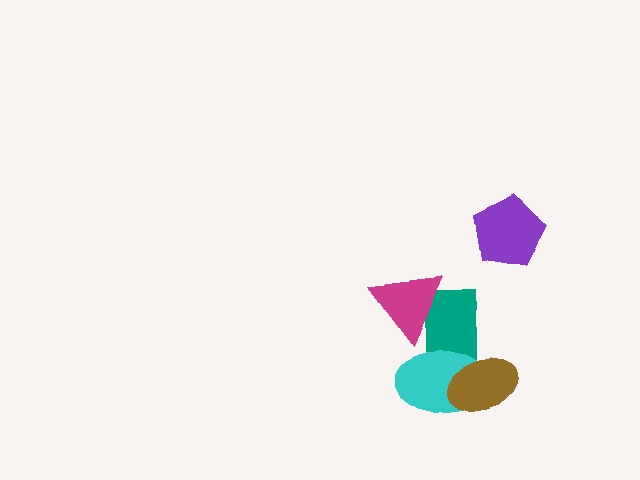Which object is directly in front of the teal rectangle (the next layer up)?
The magenta triangle is directly in front of the teal rectangle.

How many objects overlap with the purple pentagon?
0 objects overlap with the purple pentagon.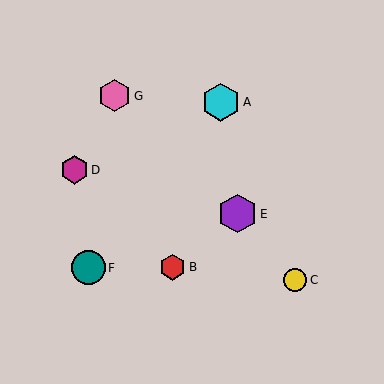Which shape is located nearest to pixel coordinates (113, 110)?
The pink hexagon (labeled G) at (115, 96) is nearest to that location.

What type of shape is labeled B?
Shape B is a red hexagon.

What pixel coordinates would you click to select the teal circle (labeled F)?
Click at (88, 268) to select the teal circle F.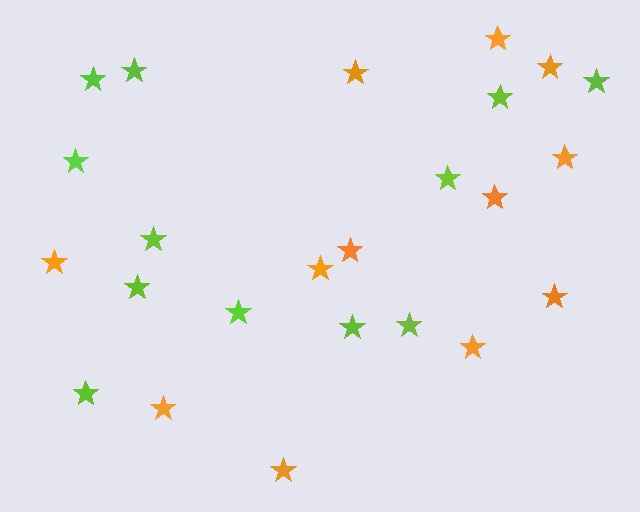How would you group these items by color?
There are 2 groups: one group of lime stars (12) and one group of orange stars (12).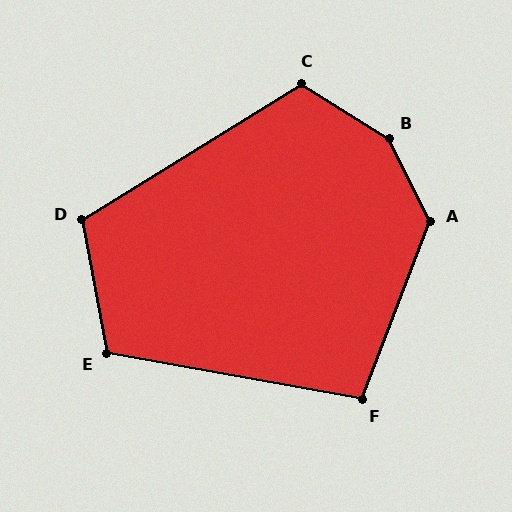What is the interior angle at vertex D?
Approximately 111 degrees (obtuse).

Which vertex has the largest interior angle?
B, at approximately 148 degrees.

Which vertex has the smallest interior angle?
F, at approximately 101 degrees.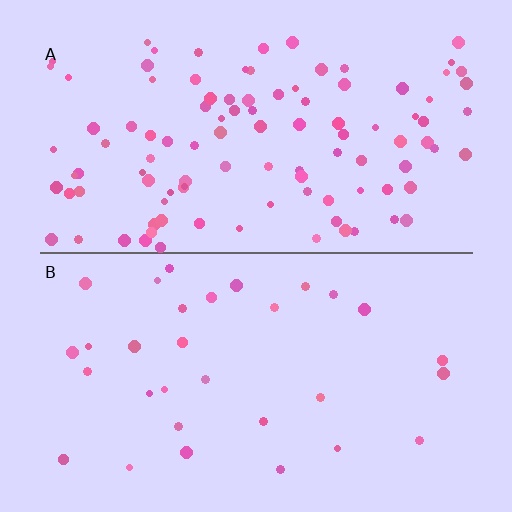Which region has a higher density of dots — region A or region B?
A (the top).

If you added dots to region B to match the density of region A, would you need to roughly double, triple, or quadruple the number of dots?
Approximately triple.